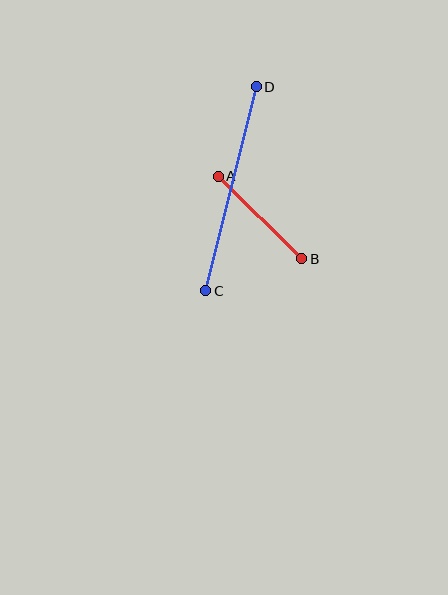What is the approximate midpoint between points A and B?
The midpoint is at approximately (260, 218) pixels.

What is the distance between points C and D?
The distance is approximately 210 pixels.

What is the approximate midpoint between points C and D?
The midpoint is at approximately (231, 189) pixels.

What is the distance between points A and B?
The distance is approximately 118 pixels.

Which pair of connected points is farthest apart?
Points C and D are farthest apart.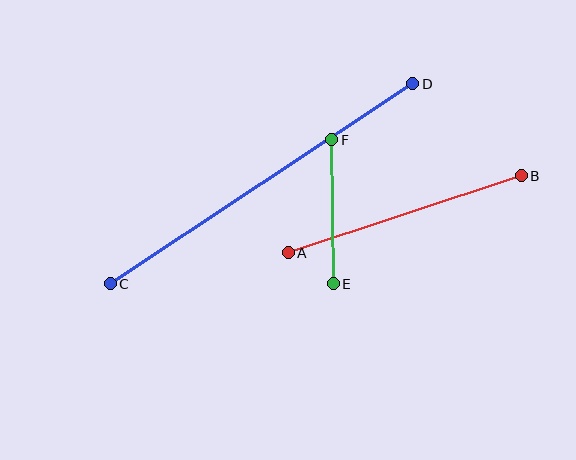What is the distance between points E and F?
The distance is approximately 144 pixels.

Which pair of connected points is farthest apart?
Points C and D are farthest apart.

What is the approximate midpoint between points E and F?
The midpoint is at approximately (333, 212) pixels.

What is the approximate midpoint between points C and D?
The midpoint is at approximately (262, 184) pixels.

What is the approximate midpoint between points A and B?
The midpoint is at approximately (405, 214) pixels.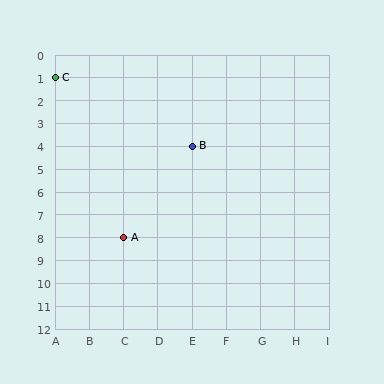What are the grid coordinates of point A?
Point A is at grid coordinates (C, 8).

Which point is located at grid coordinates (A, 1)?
Point C is at (A, 1).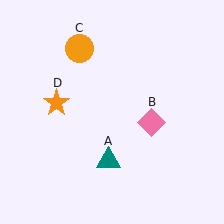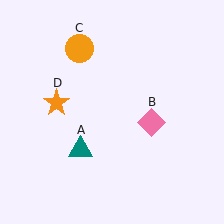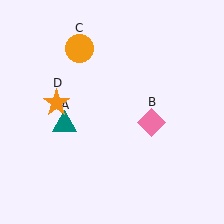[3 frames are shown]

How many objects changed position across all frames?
1 object changed position: teal triangle (object A).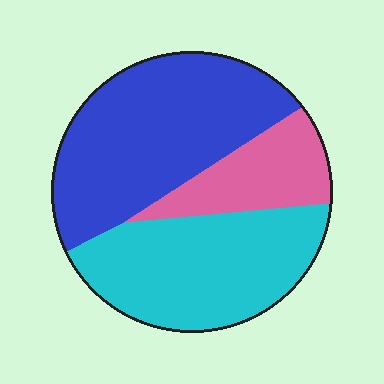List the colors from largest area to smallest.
From largest to smallest: blue, cyan, pink.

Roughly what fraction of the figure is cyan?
Cyan covers 38% of the figure.